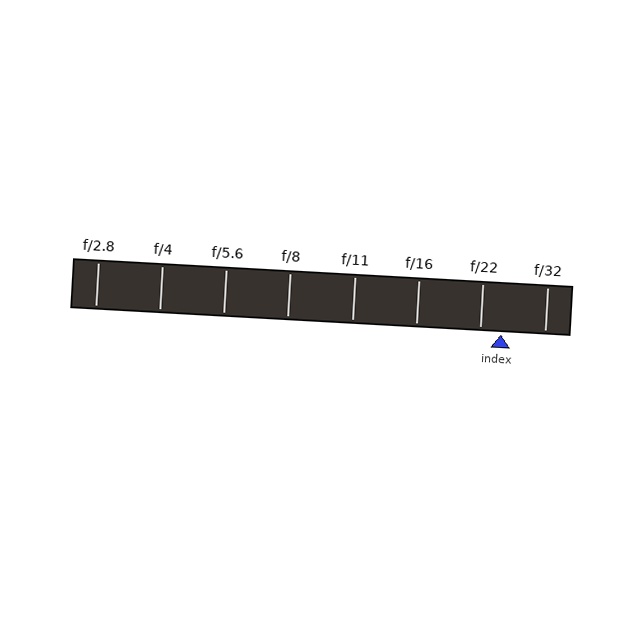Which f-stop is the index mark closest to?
The index mark is closest to f/22.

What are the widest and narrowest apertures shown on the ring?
The widest aperture shown is f/2.8 and the narrowest is f/32.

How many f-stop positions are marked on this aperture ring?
There are 8 f-stop positions marked.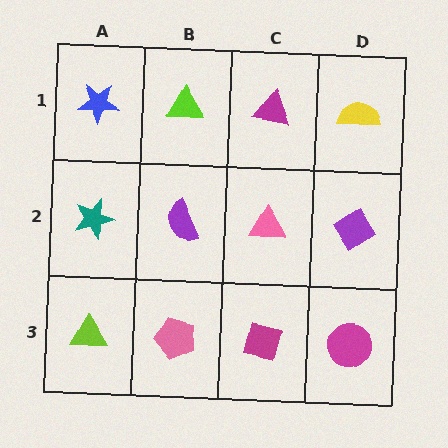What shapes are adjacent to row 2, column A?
A blue star (row 1, column A), a lime triangle (row 3, column A), a purple semicircle (row 2, column B).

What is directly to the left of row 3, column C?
A pink pentagon.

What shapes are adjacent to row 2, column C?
A magenta triangle (row 1, column C), a magenta square (row 3, column C), a purple semicircle (row 2, column B), a purple diamond (row 2, column D).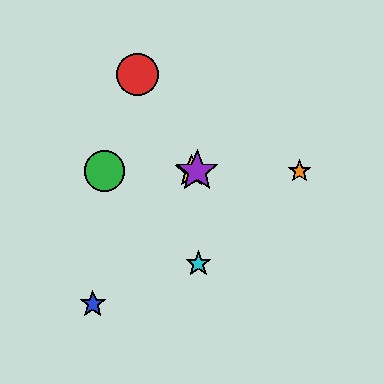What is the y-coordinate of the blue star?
The blue star is at y≈304.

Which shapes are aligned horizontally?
The green circle, the yellow star, the purple star, the orange star are aligned horizontally.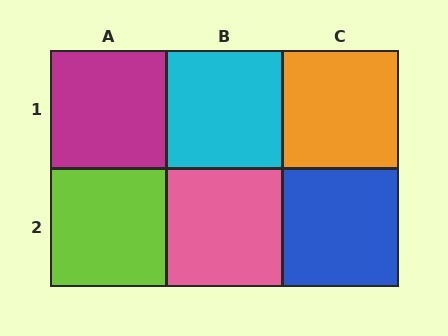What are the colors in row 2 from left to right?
Lime, pink, blue.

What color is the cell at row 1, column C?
Orange.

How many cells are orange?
1 cell is orange.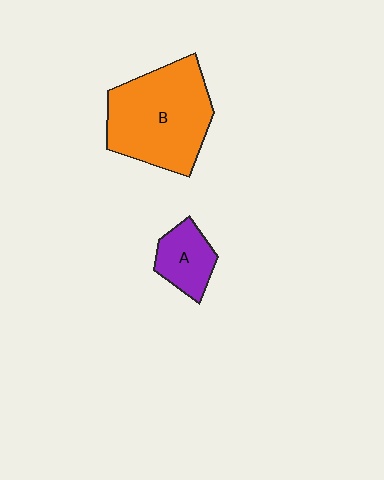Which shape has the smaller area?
Shape A (purple).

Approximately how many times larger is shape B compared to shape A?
Approximately 2.7 times.